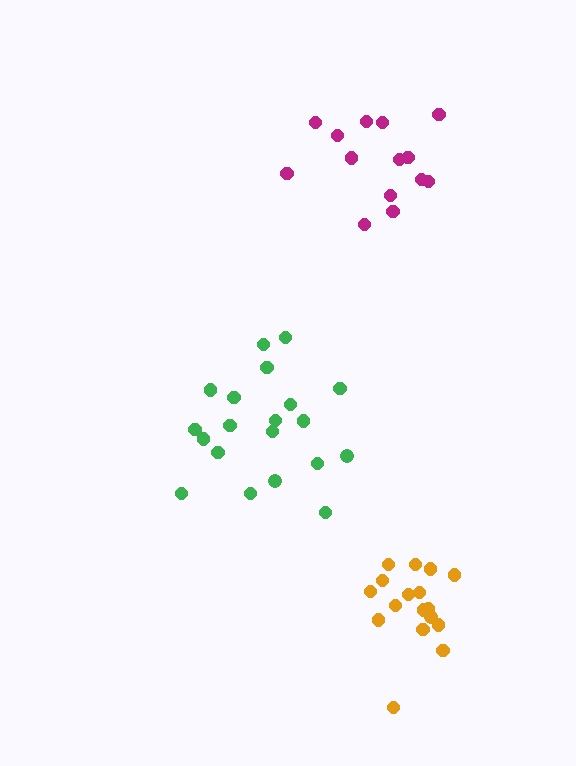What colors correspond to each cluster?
The clusters are colored: orange, green, magenta.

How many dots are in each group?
Group 1: 17 dots, Group 2: 20 dots, Group 3: 14 dots (51 total).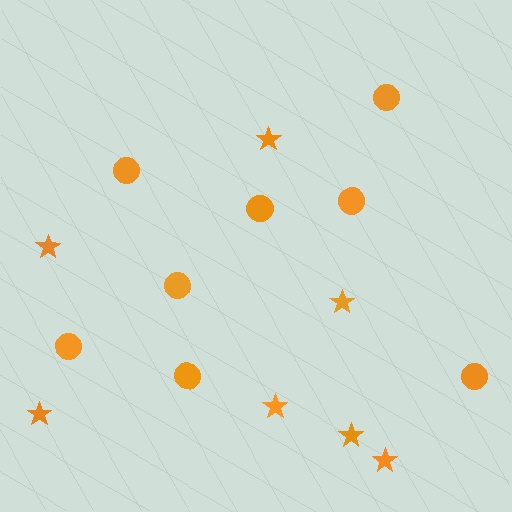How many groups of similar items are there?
There are 2 groups: one group of circles (8) and one group of stars (7).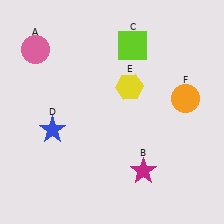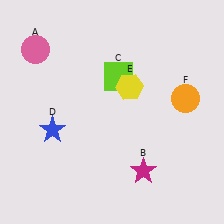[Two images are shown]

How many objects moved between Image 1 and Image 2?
1 object moved between the two images.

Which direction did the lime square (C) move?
The lime square (C) moved down.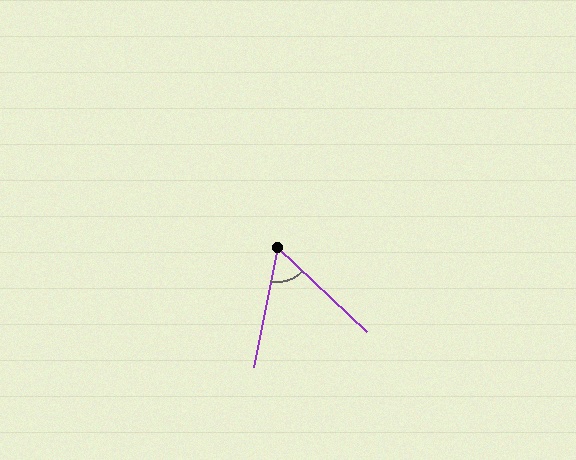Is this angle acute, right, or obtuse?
It is acute.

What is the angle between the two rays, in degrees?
Approximately 58 degrees.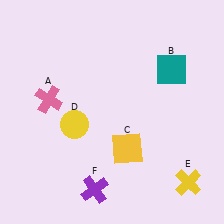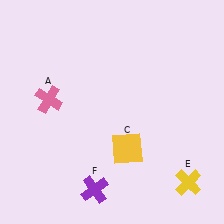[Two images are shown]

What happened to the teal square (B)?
The teal square (B) was removed in Image 2. It was in the top-right area of Image 1.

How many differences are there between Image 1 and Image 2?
There are 2 differences between the two images.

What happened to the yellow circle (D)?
The yellow circle (D) was removed in Image 2. It was in the bottom-left area of Image 1.